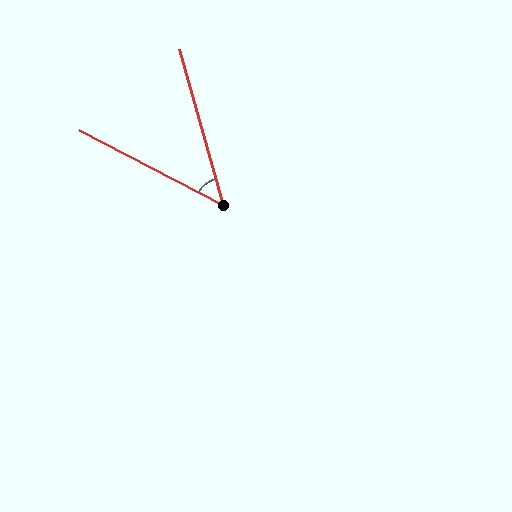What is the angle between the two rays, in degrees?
Approximately 47 degrees.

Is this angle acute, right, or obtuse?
It is acute.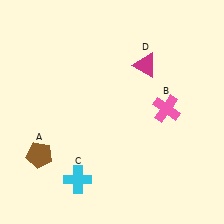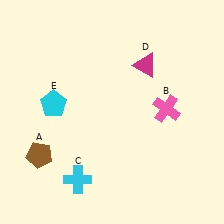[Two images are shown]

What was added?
A cyan pentagon (E) was added in Image 2.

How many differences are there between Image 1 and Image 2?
There is 1 difference between the two images.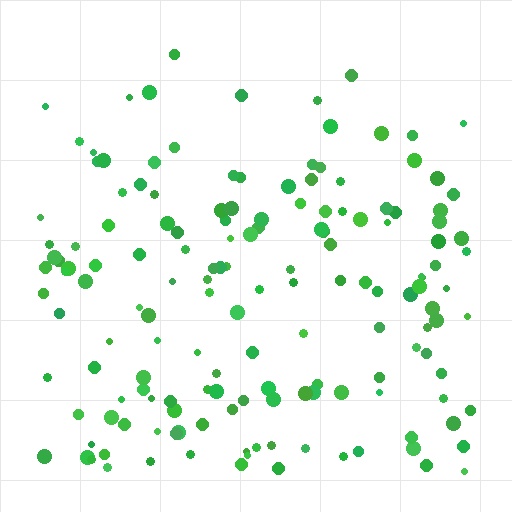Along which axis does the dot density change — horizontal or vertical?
Vertical.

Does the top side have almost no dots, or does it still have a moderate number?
Still a moderate number, just noticeably fewer than the bottom.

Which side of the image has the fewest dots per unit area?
The top.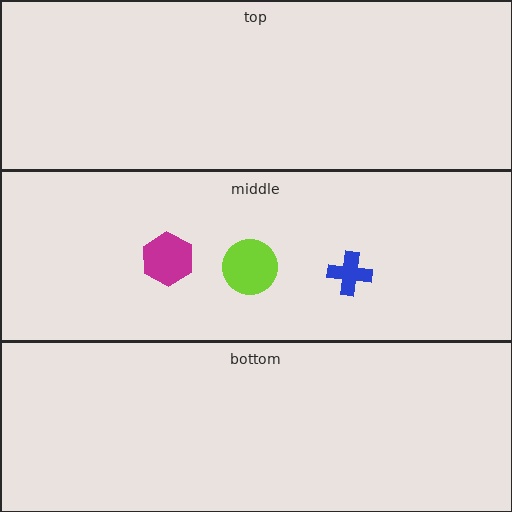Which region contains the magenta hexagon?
The middle region.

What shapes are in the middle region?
The magenta hexagon, the blue cross, the lime circle.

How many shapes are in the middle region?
3.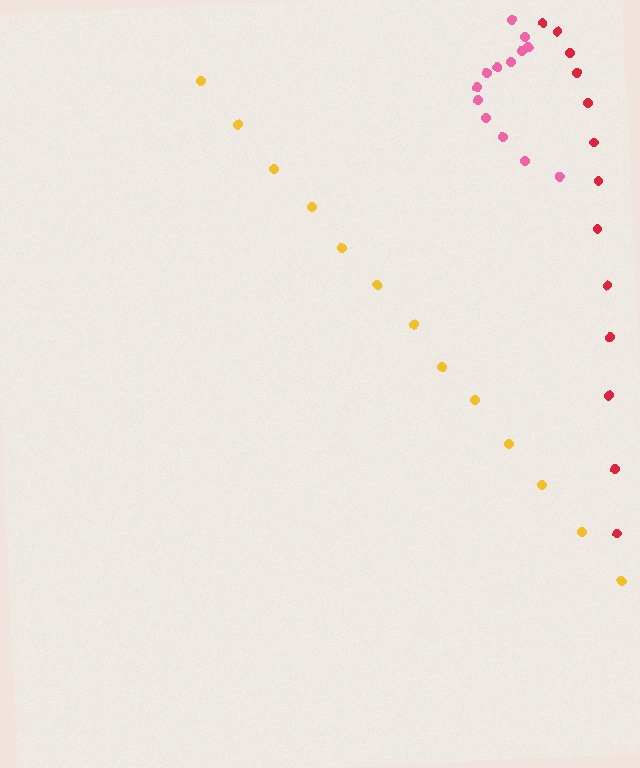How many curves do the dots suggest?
There are 3 distinct paths.